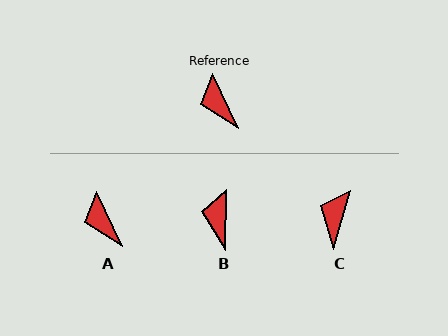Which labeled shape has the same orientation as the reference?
A.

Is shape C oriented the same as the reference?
No, it is off by about 41 degrees.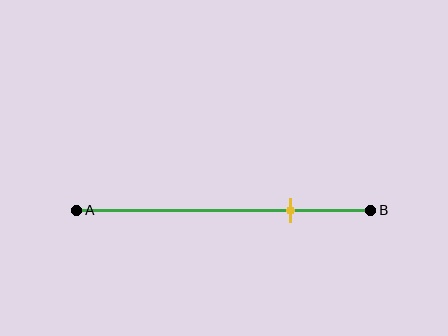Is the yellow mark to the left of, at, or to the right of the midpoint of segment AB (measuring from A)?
The yellow mark is to the right of the midpoint of segment AB.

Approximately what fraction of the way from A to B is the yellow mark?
The yellow mark is approximately 75% of the way from A to B.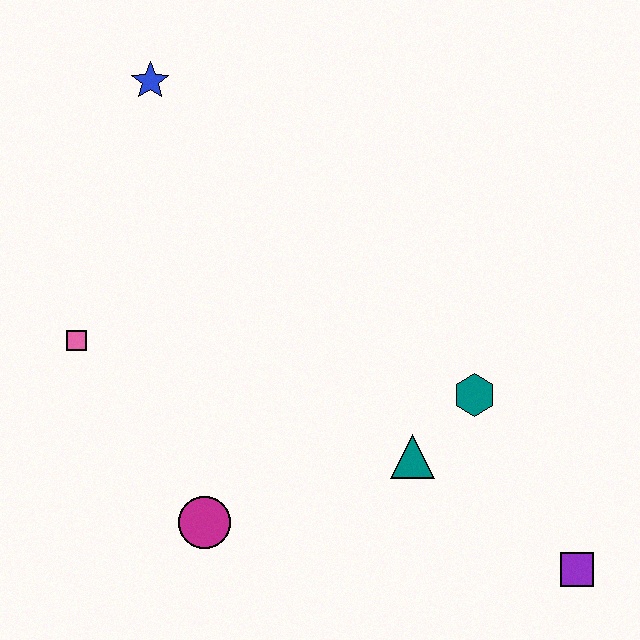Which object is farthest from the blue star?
The purple square is farthest from the blue star.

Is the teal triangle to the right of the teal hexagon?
No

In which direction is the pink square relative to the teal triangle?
The pink square is to the left of the teal triangle.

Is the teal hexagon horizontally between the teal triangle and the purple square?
Yes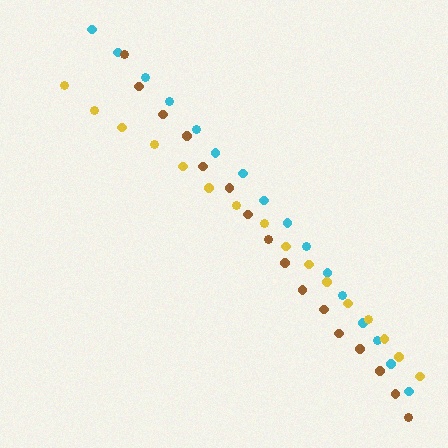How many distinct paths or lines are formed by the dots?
There are 3 distinct paths.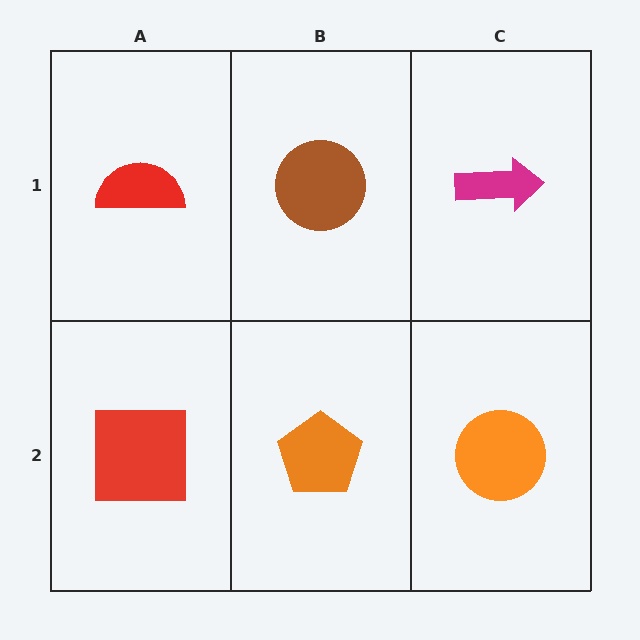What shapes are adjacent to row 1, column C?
An orange circle (row 2, column C), a brown circle (row 1, column B).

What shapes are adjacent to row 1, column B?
An orange pentagon (row 2, column B), a red semicircle (row 1, column A), a magenta arrow (row 1, column C).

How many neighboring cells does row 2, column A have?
2.